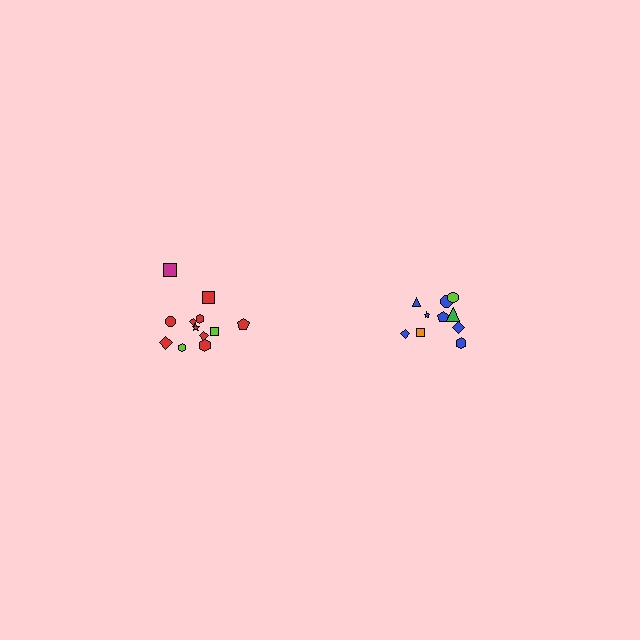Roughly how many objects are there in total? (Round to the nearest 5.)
Roughly 20 objects in total.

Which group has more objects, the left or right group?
The left group.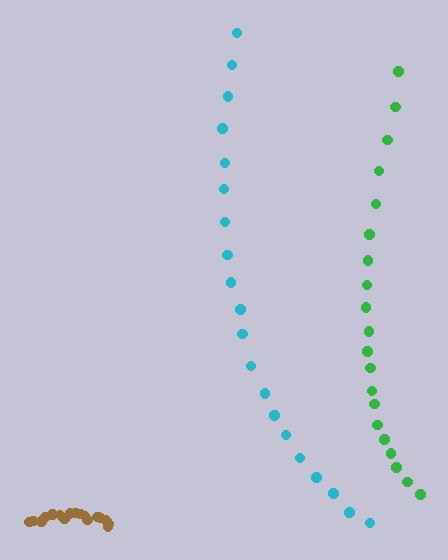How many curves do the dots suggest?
There are 3 distinct paths.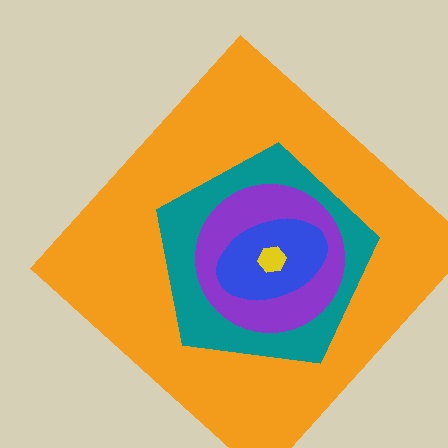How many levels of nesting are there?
5.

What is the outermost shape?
The orange diamond.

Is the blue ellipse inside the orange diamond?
Yes.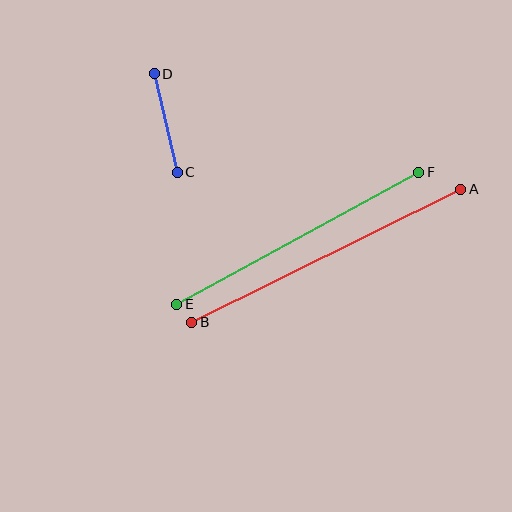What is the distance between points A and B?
The distance is approximately 300 pixels.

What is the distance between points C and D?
The distance is approximately 101 pixels.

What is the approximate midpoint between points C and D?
The midpoint is at approximately (166, 123) pixels.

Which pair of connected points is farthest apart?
Points A and B are farthest apart.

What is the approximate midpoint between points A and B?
The midpoint is at approximately (326, 256) pixels.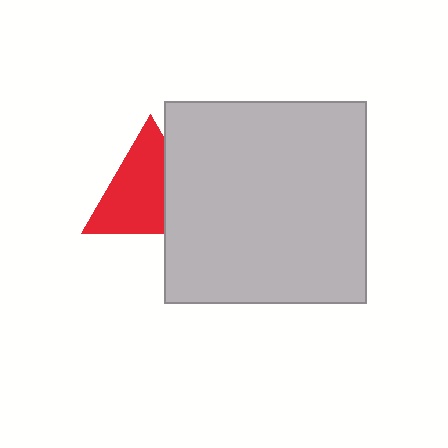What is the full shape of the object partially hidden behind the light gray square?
The partially hidden object is a red triangle.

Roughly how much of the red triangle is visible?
Most of it is visible (roughly 67%).